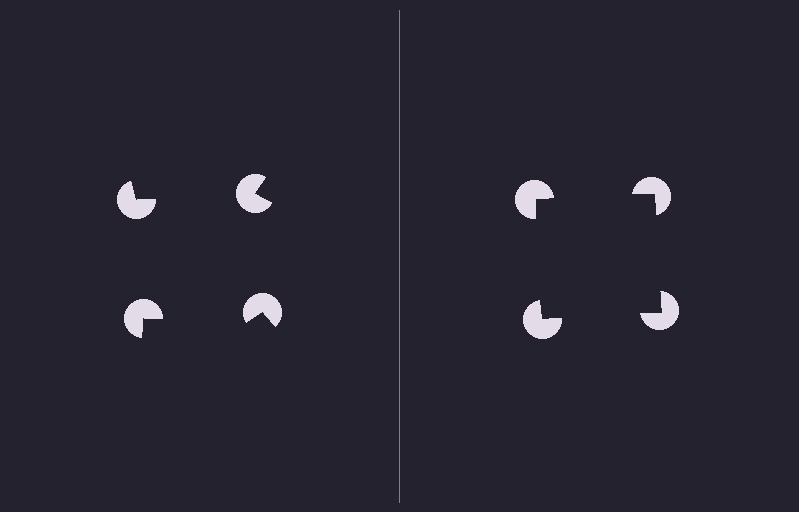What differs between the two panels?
The pac-man discs are positioned identically on both sides; only the wedge orientations differ. On the right they align to a square; on the left they are misaligned.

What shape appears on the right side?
An illusory square.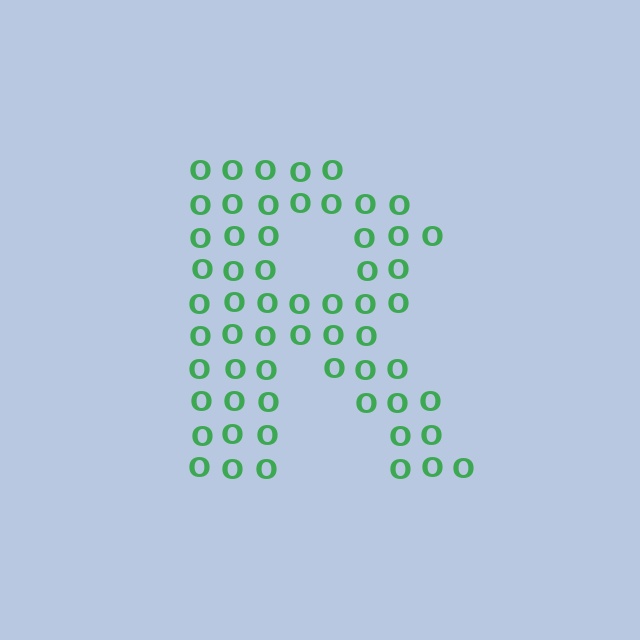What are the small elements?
The small elements are letter O's.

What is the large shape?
The large shape is the letter R.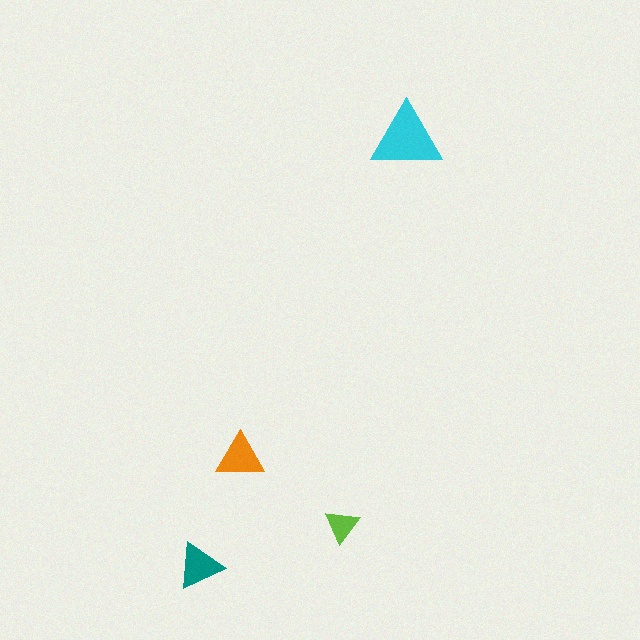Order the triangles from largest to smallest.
the cyan one, the orange one, the teal one, the lime one.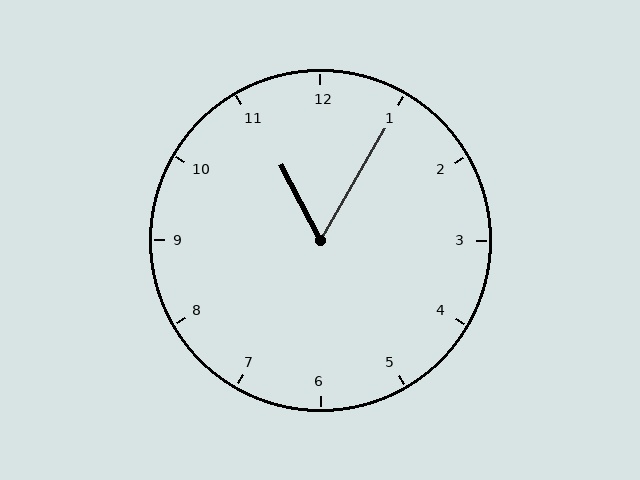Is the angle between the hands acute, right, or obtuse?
It is acute.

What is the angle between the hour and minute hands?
Approximately 58 degrees.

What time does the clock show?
11:05.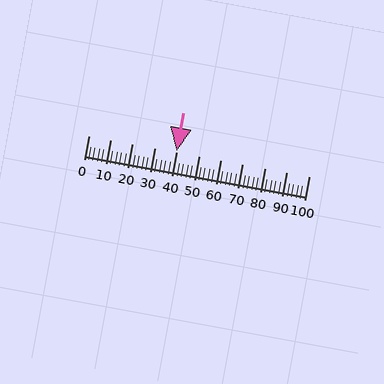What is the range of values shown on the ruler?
The ruler shows values from 0 to 100.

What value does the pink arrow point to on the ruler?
The pink arrow points to approximately 40.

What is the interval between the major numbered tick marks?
The major tick marks are spaced 10 units apart.